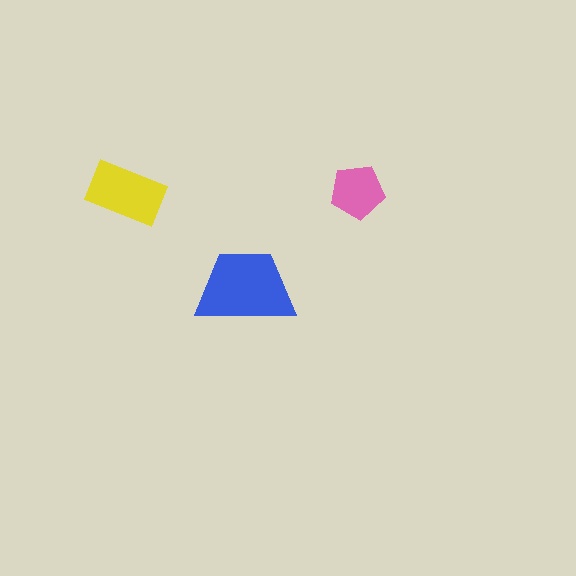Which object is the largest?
The blue trapezoid.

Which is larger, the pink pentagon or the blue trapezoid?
The blue trapezoid.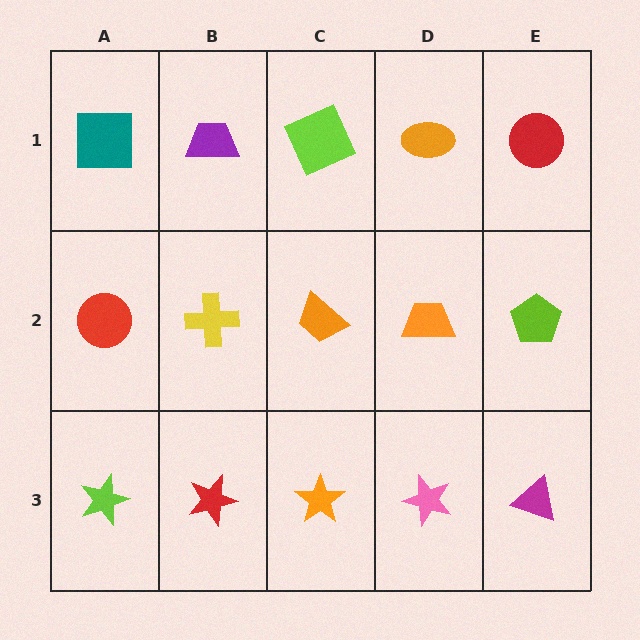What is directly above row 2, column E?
A red circle.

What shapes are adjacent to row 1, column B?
A yellow cross (row 2, column B), a teal square (row 1, column A), a lime square (row 1, column C).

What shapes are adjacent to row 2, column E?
A red circle (row 1, column E), a magenta triangle (row 3, column E), an orange trapezoid (row 2, column D).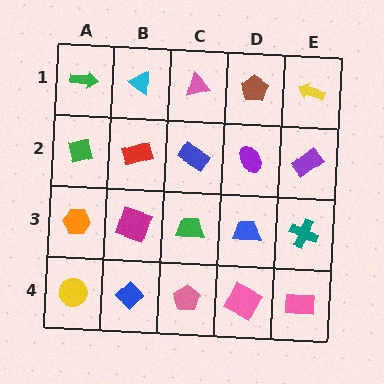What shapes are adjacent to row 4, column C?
A green trapezoid (row 3, column C), a blue diamond (row 4, column B), a pink square (row 4, column D).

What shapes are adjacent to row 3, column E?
A purple rectangle (row 2, column E), a pink rectangle (row 4, column E), a blue trapezoid (row 3, column D).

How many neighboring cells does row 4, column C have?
3.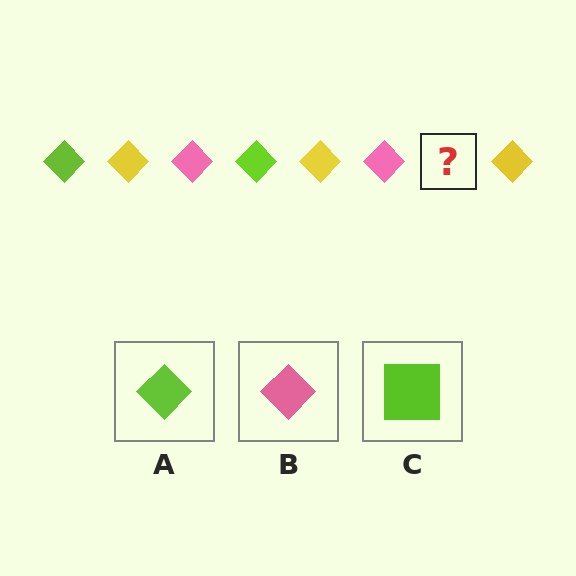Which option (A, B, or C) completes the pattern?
A.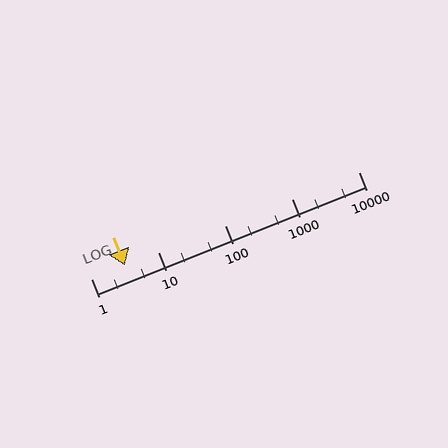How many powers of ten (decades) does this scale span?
The scale spans 4 decades, from 1 to 10000.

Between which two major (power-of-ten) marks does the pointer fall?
The pointer is between 1 and 10.